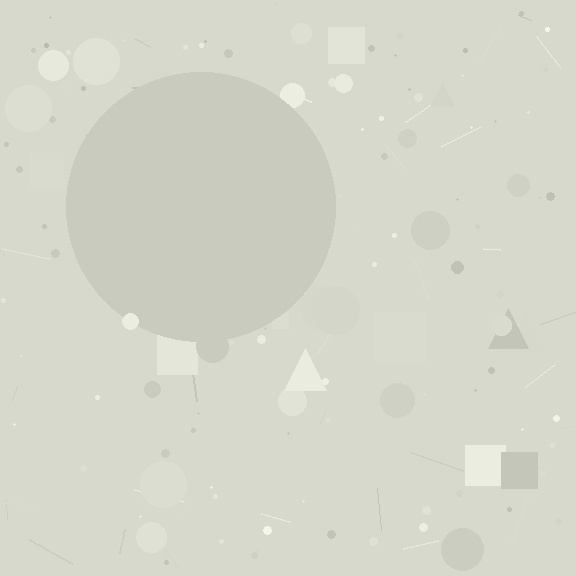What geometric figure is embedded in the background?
A circle is embedded in the background.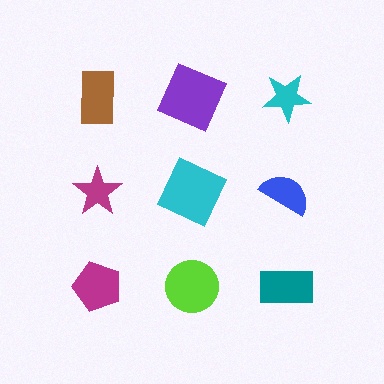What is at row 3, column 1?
A magenta pentagon.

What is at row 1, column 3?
A cyan star.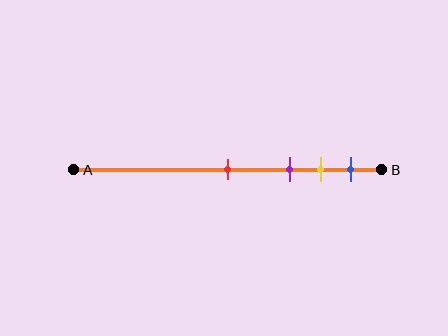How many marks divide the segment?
There are 4 marks dividing the segment.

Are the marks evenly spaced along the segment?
No, the marks are not evenly spaced.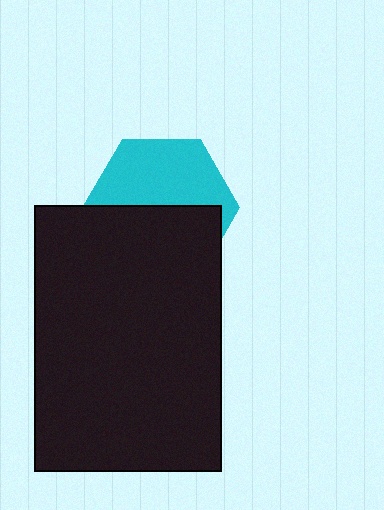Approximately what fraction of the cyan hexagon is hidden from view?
Roughly 50% of the cyan hexagon is hidden behind the black rectangle.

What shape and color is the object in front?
The object in front is a black rectangle.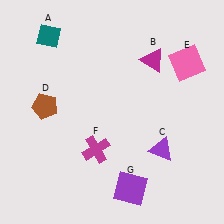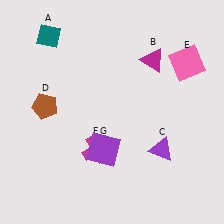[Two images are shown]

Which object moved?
The purple square (G) moved up.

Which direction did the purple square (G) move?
The purple square (G) moved up.